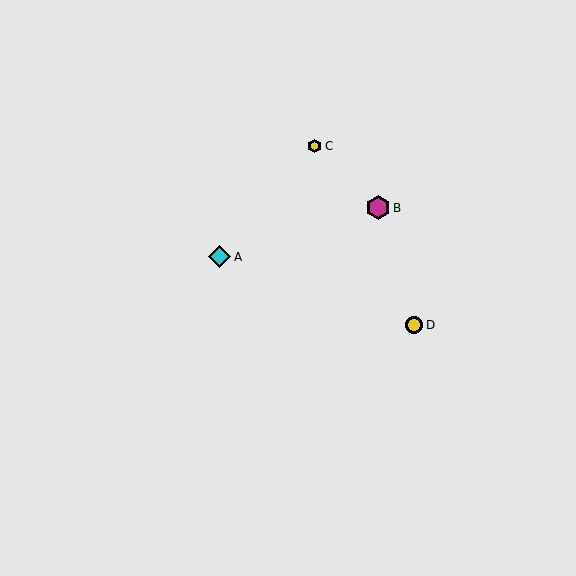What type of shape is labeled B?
Shape B is a magenta hexagon.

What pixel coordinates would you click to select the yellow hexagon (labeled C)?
Click at (315, 146) to select the yellow hexagon C.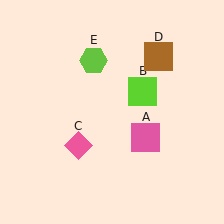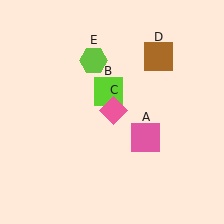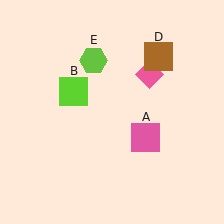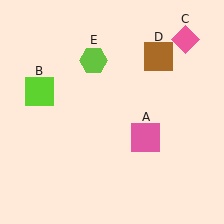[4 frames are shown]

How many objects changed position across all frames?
2 objects changed position: lime square (object B), pink diamond (object C).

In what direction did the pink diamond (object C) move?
The pink diamond (object C) moved up and to the right.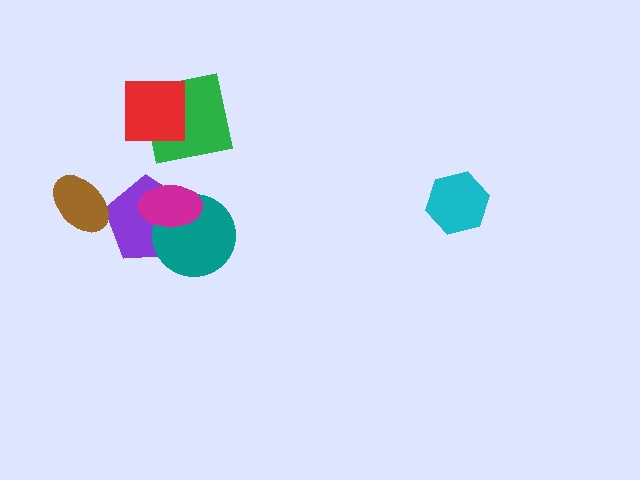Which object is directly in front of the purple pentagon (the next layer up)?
The teal circle is directly in front of the purple pentagon.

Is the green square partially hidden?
Yes, it is partially covered by another shape.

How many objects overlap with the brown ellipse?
1 object overlaps with the brown ellipse.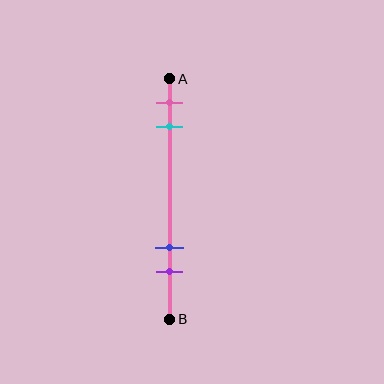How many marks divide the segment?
There are 4 marks dividing the segment.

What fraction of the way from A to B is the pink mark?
The pink mark is approximately 10% (0.1) of the way from A to B.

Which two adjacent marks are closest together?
The pink and cyan marks are the closest adjacent pair.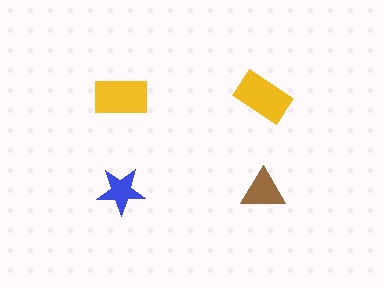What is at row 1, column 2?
A yellow rectangle.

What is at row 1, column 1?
A yellow rectangle.